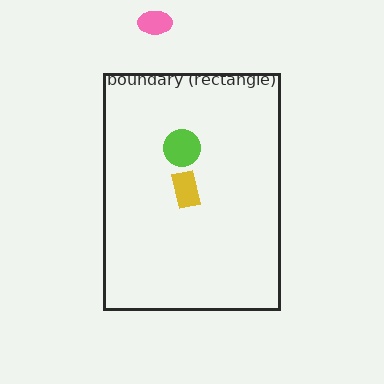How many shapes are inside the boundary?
2 inside, 1 outside.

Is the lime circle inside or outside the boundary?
Inside.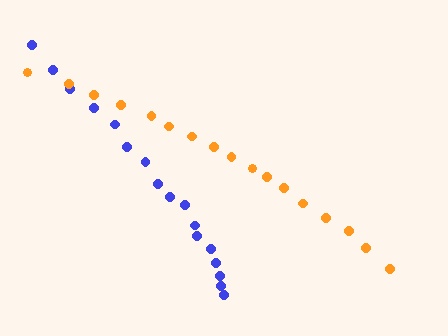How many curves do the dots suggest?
There are 2 distinct paths.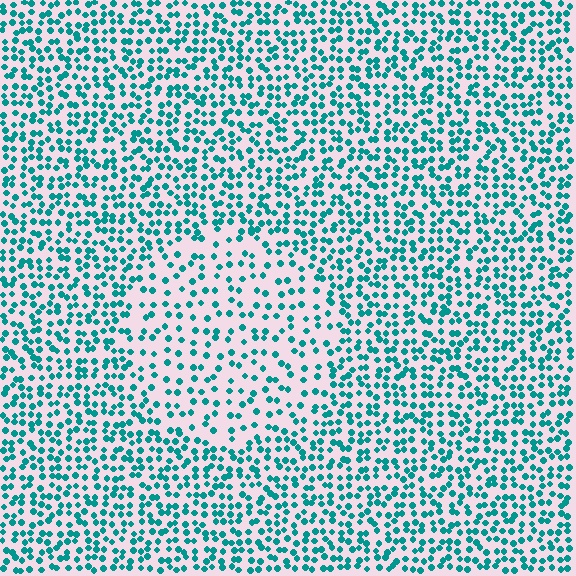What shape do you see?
I see a circle.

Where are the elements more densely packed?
The elements are more densely packed outside the circle boundary.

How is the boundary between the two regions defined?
The boundary is defined by a change in element density (approximately 1.9x ratio). All elements are the same color, size, and shape.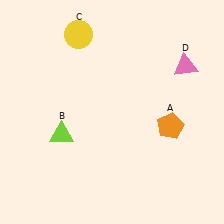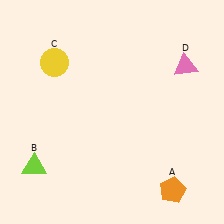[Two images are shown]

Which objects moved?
The objects that moved are: the orange pentagon (A), the lime triangle (B), the yellow circle (C).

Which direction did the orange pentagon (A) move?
The orange pentagon (A) moved down.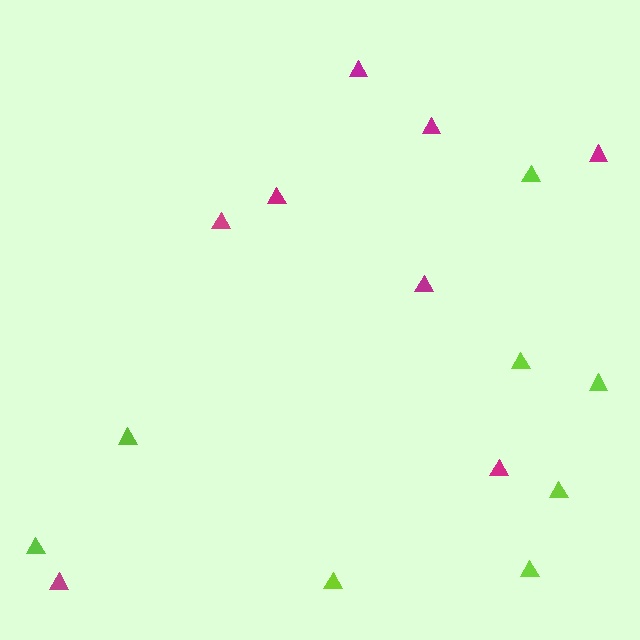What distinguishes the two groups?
There are 2 groups: one group of lime triangles (8) and one group of magenta triangles (8).